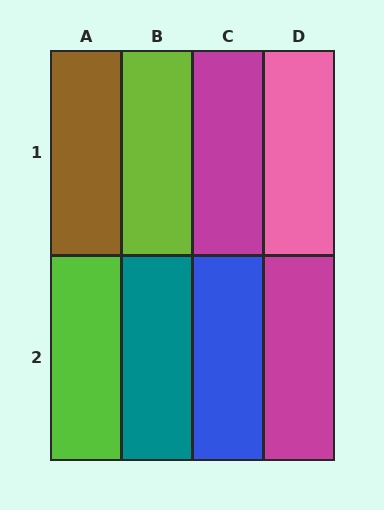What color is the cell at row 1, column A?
Brown.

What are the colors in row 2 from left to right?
Lime, teal, blue, magenta.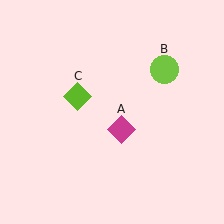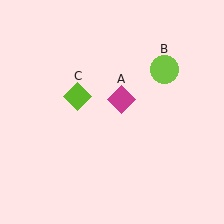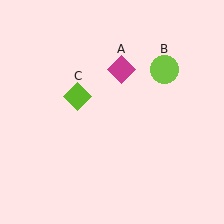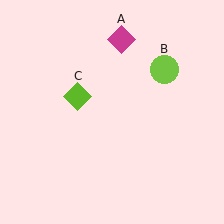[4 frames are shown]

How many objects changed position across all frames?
1 object changed position: magenta diamond (object A).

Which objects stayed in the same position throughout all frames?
Lime circle (object B) and lime diamond (object C) remained stationary.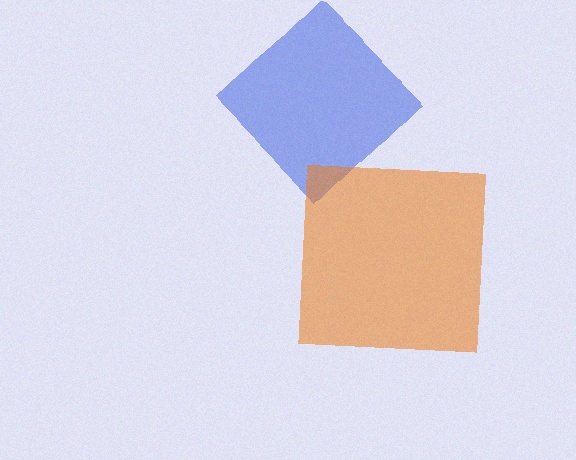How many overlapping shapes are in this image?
There are 2 overlapping shapes in the image.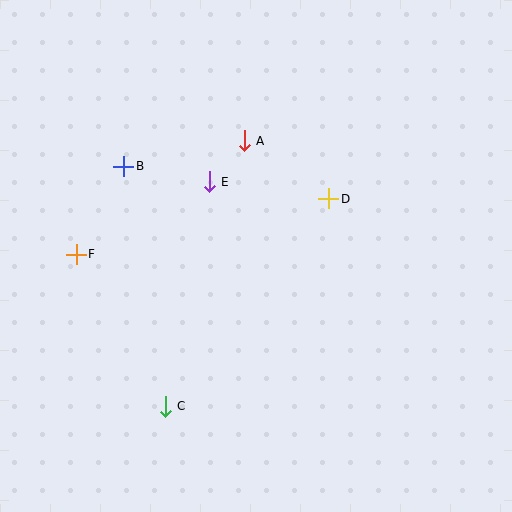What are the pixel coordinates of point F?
Point F is at (76, 254).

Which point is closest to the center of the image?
Point E at (209, 182) is closest to the center.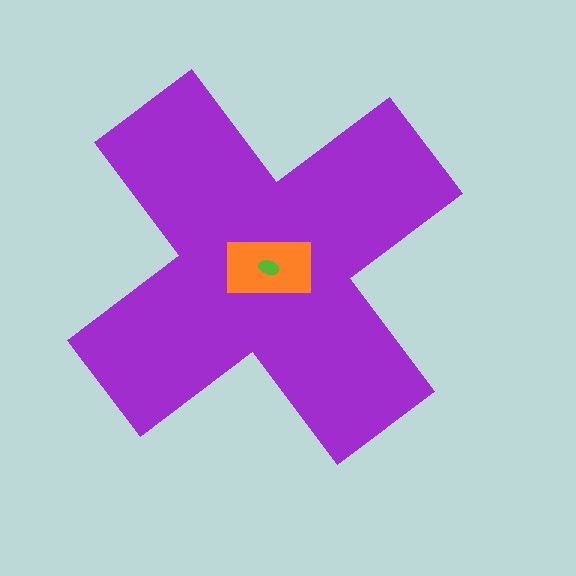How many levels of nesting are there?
3.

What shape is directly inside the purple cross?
The orange rectangle.